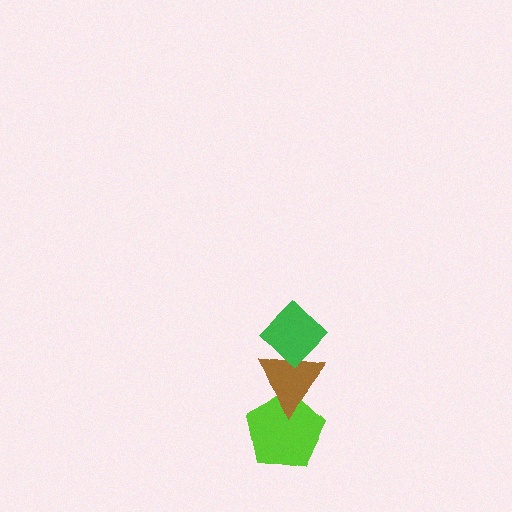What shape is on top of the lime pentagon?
The brown triangle is on top of the lime pentagon.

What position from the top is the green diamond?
The green diamond is 1st from the top.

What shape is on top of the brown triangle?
The green diamond is on top of the brown triangle.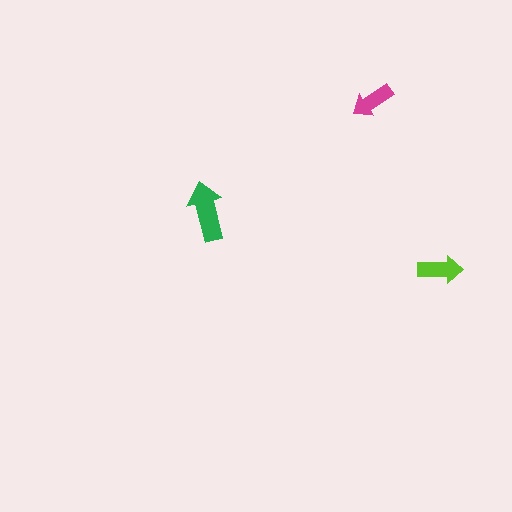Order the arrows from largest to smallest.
the green one, the lime one, the magenta one.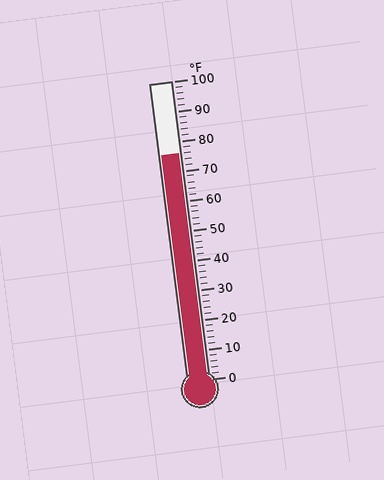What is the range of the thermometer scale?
The thermometer scale ranges from 0°F to 100°F.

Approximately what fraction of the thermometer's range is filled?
The thermometer is filled to approximately 75% of its range.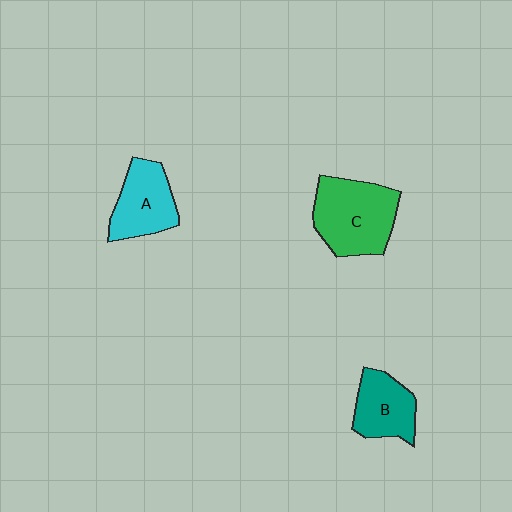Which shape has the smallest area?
Shape B (teal).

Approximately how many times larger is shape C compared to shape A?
Approximately 1.4 times.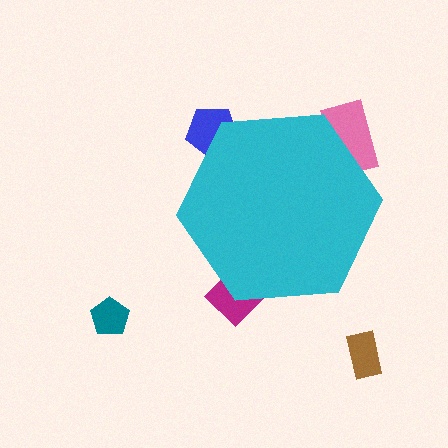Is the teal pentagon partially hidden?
No, the teal pentagon is fully visible.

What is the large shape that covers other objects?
A cyan hexagon.